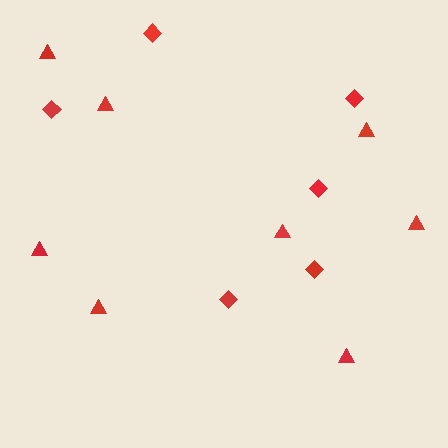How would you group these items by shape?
There are 2 groups: one group of triangles (8) and one group of diamonds (6).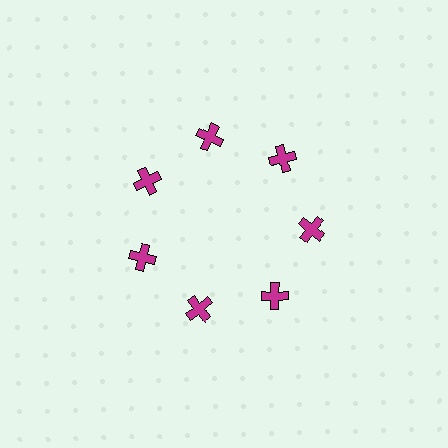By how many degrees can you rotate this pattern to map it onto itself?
The pattern maps onto itself every 51 degrees of rotation.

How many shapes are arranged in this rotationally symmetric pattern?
There are 7 shapes, arranged in 7 groups of 1.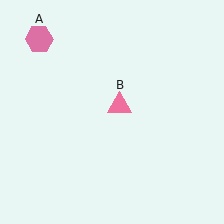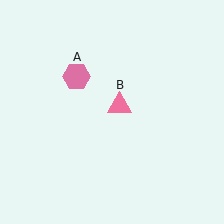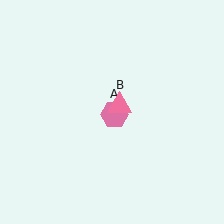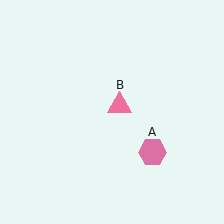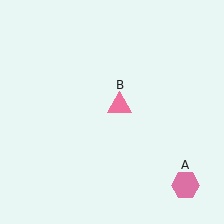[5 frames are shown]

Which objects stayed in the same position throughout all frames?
Pink triangle (object B) remained stationary.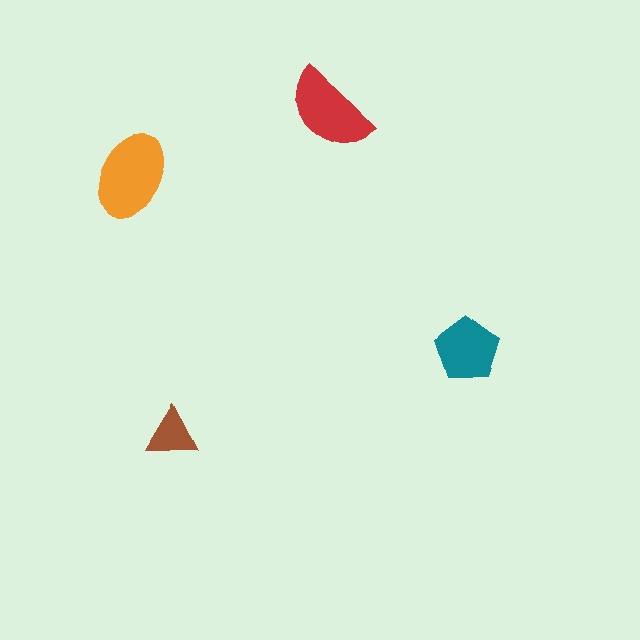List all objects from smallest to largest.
The brown triangle, the teal pentagon, the red semicircle, the orange ellipse.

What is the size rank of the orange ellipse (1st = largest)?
1st.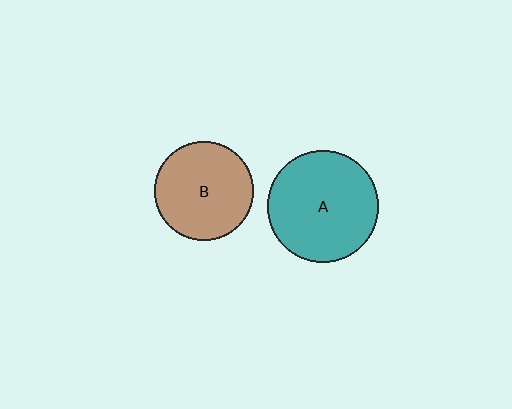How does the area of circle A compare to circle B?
Approximately 1.3 times.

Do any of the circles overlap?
No, none of the circles overlap.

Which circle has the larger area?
Circle A (teal).